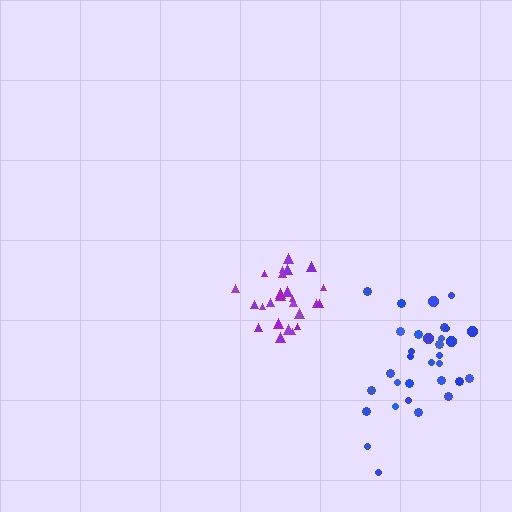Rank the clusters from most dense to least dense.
purple, blue.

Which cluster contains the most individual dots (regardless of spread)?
Blue (32).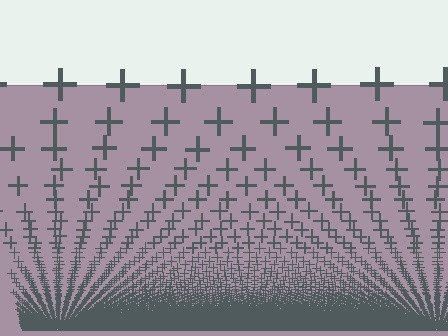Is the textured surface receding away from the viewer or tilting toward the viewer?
The surface appears to tilt toward the viewer. Texture elements get larger and sparser toward the top.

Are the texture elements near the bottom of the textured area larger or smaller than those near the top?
Smaller. The gradient is inverted — elements near the bottom are smaller and denser.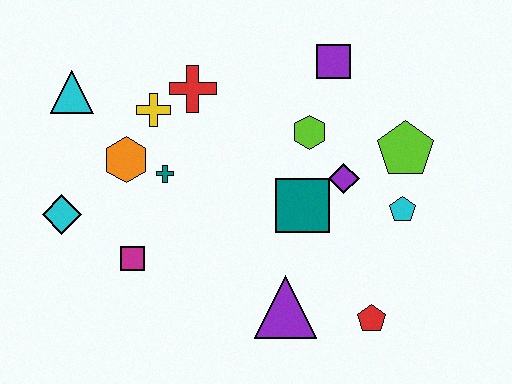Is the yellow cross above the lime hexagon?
Yes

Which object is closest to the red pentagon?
The purple triangle is closest to the red pentagon.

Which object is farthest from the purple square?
The cyan diamond is farthest from the purple square.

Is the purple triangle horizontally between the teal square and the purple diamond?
No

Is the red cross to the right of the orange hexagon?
Yes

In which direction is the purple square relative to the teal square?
The purple square is above the teal square.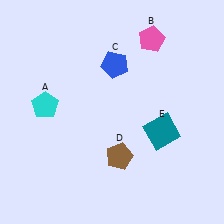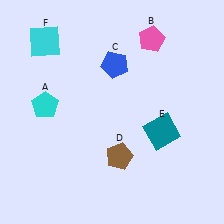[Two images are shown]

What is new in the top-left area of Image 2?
A cyan square (F) was added in the top-left area of Image 2.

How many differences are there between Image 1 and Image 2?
There is 1 difference between the two images.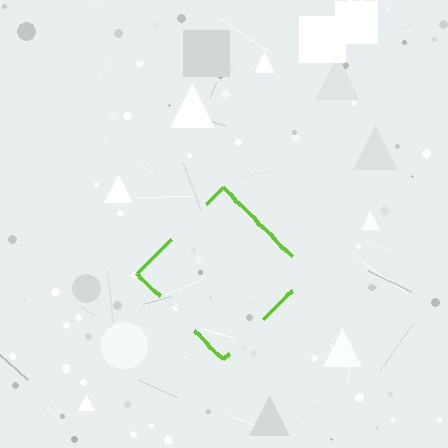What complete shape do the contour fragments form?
The contour fragments form a diamond.